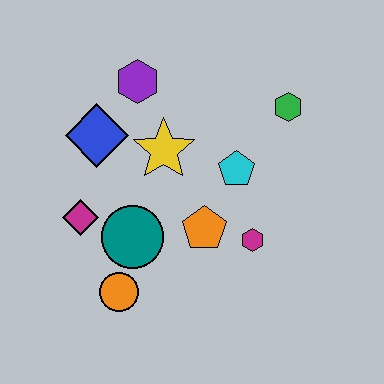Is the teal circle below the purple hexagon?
Yes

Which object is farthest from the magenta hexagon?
The purple hexagon is farthest from the magenta hexagon.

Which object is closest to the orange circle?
The teal circle is closest to the orange circle.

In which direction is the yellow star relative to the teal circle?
The yellow star is above the teal circle.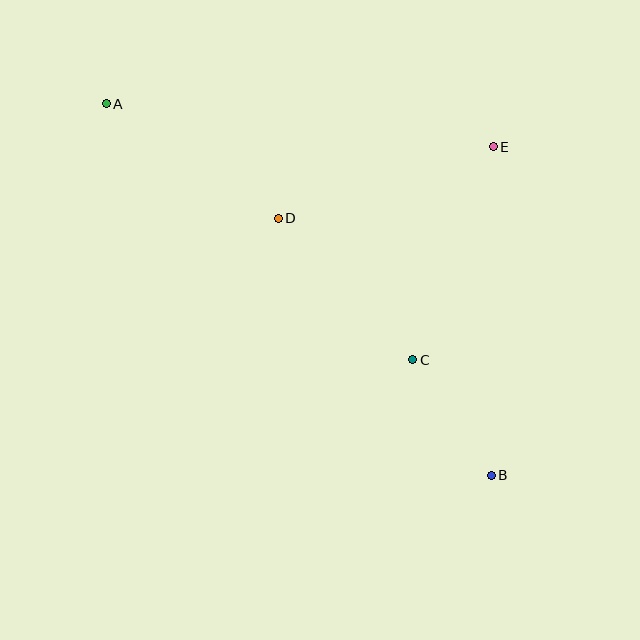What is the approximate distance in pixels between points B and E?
The distance between B and E is approximately 329 pixels.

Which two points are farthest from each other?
Points A and B are farthest from each other.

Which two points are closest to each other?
Points B and C are closest to each other.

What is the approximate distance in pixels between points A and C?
The distance between A and C is approximately 399 pixels.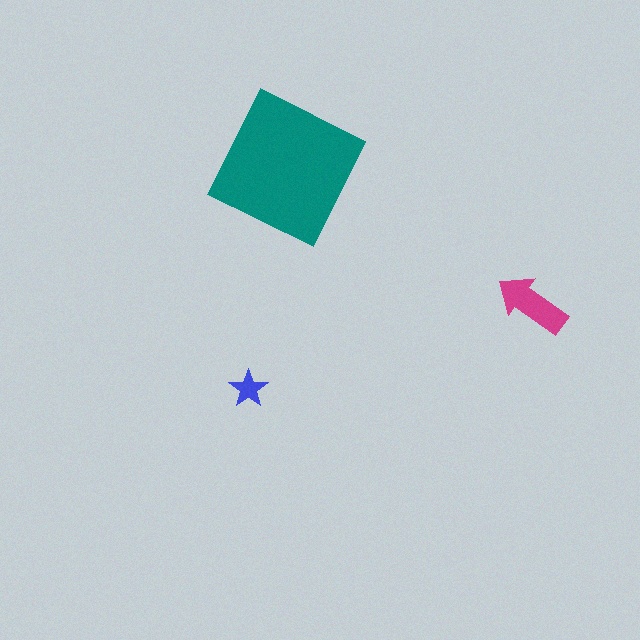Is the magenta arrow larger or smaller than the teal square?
Smaller.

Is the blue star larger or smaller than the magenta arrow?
Smaller.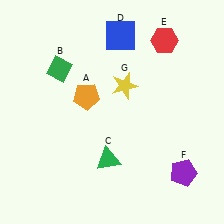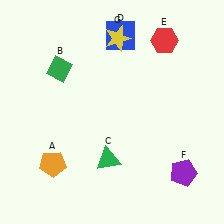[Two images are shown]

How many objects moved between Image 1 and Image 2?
2 objects moved between the two images.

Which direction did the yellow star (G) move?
The yellow star (G) moved up.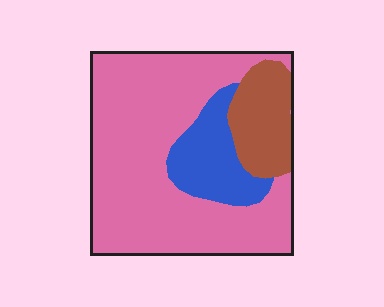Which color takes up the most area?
Pink, at roughly 70%.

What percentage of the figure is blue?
Blue takes up about one sixth (1/6) of the figure.